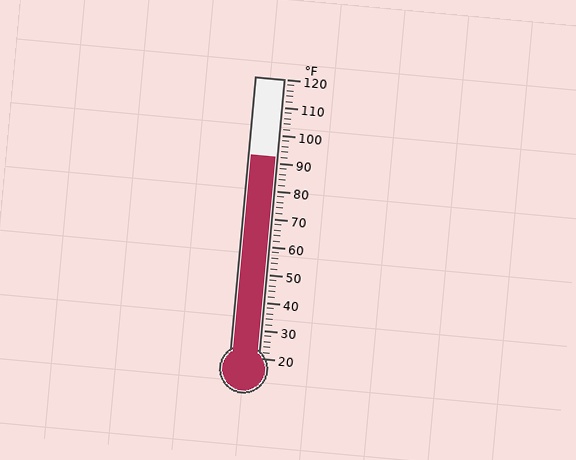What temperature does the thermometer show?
The thermometer shows approximately 92°F.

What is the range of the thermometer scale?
The thermometer scale ranges from 20°F to 120°F.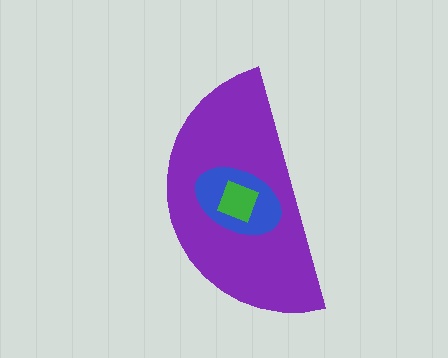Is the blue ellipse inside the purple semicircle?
Yes.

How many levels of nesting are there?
3.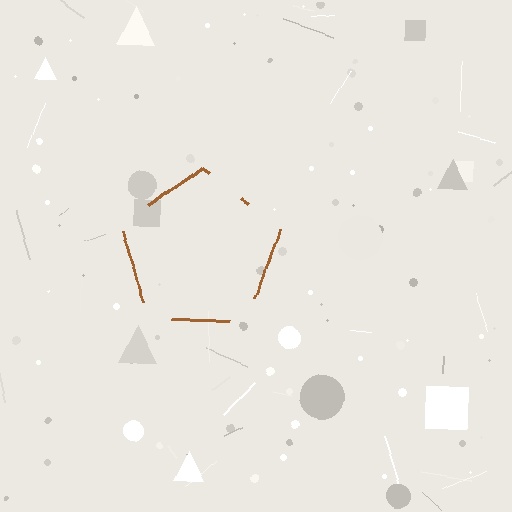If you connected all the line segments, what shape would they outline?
They would outline a pentagon.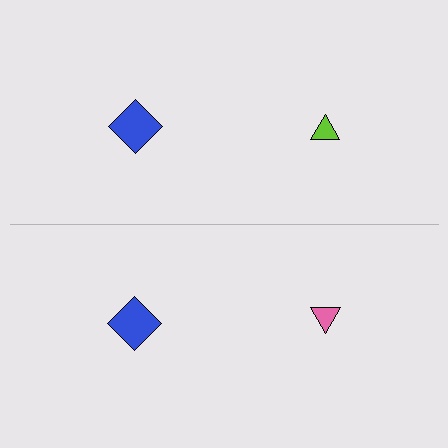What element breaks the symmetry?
The pink triangle on the bottom side breaks the symmetry — its mirror counterpart is lime.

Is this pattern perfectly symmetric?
No, the pattern is not perfectly symmetric. The pink triangle on the bottom side breaks the symmetry — its mirror counterpart is lime.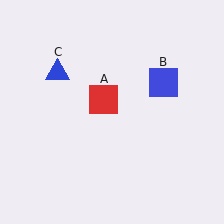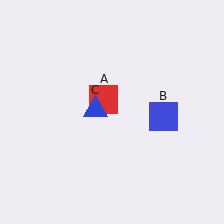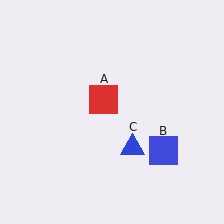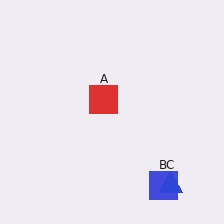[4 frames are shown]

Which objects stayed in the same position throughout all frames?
Red square (object A) remained stationary.